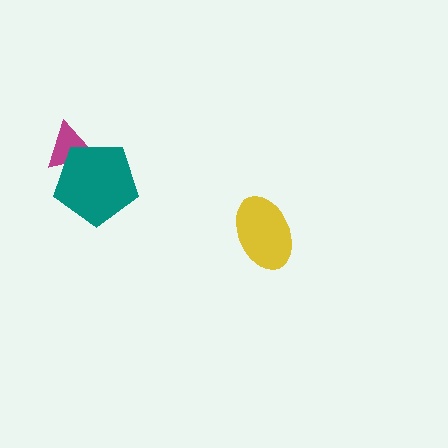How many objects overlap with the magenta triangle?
1 object overlaps with the magenta triangle.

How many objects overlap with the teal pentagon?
1 object overlaps with the teal pentagon.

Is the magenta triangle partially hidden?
Yes, it is partially covered by another shape.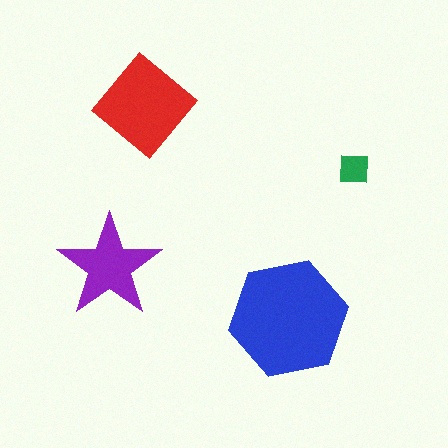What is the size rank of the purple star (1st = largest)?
3rd.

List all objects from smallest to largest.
The green square, the purple star, the red diamond, the blue hexagon.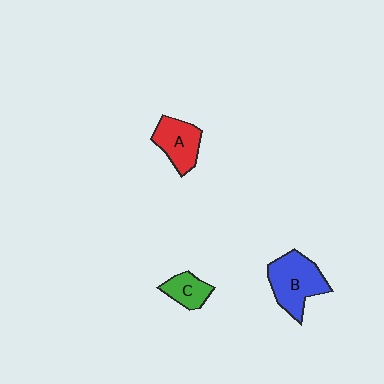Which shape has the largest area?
Shape B (blue).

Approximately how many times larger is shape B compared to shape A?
Approximately 1.4 times.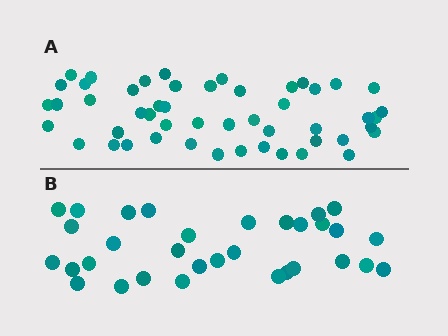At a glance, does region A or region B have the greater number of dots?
Region A (the top region) has more dots.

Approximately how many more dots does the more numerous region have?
Region A has approximately 20 more dots than region B.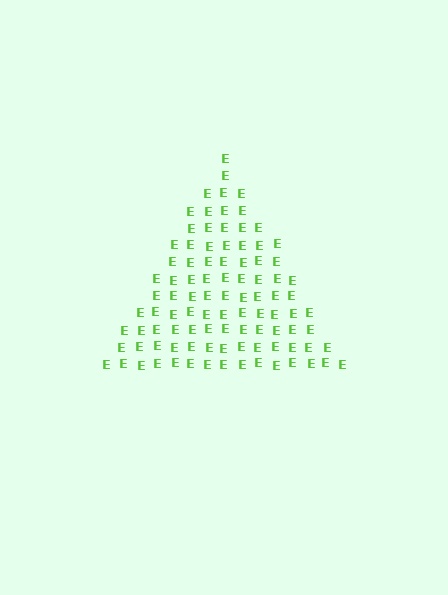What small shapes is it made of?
It is made of small letter E's.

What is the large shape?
The large shape is a triangle.